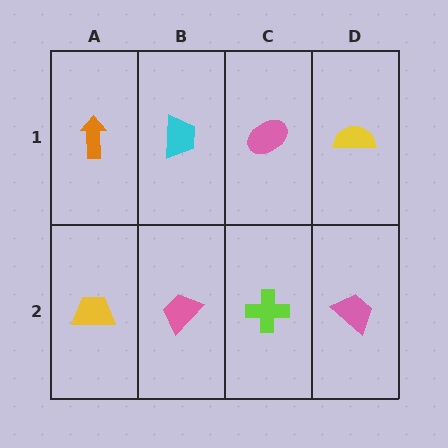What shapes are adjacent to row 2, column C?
A pink ellipse (row 1, column C), a pink trapezoid (row 2, column B), a pink trapezoid (row 2, column D).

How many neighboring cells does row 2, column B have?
3.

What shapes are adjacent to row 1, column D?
A pink trapezoid (row 2, column D), a pink ellipse (row 1, column C).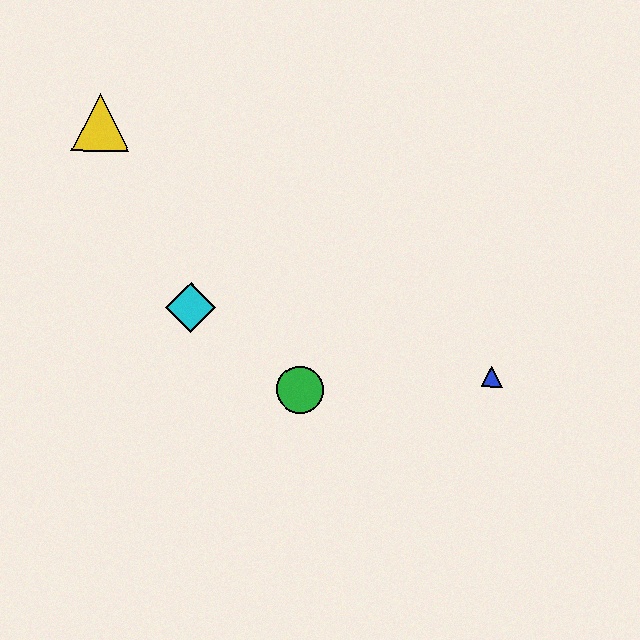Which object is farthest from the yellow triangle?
The blue triangle is farthest from the yellow triangle.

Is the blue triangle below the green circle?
No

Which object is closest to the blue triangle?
The green circle is closest to the blue triangle.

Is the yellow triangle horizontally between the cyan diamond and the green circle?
No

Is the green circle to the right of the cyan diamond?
Yes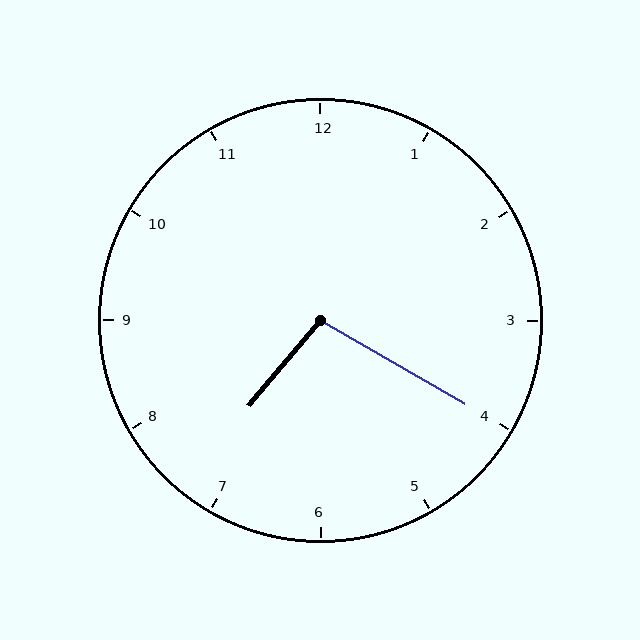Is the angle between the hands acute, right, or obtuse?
It is obtuse.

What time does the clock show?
7:20.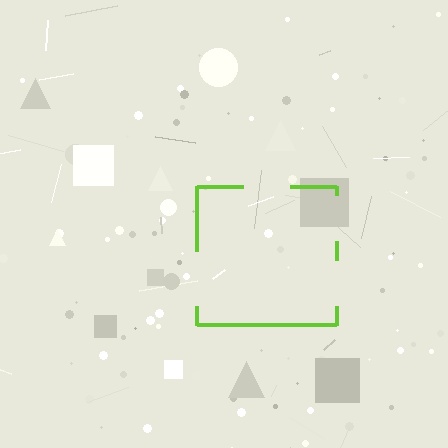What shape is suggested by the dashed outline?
The dashed outline suggests a square.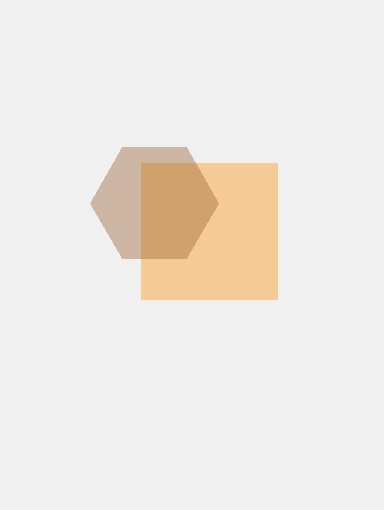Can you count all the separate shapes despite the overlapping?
Yes, there are 2 separate shapes.